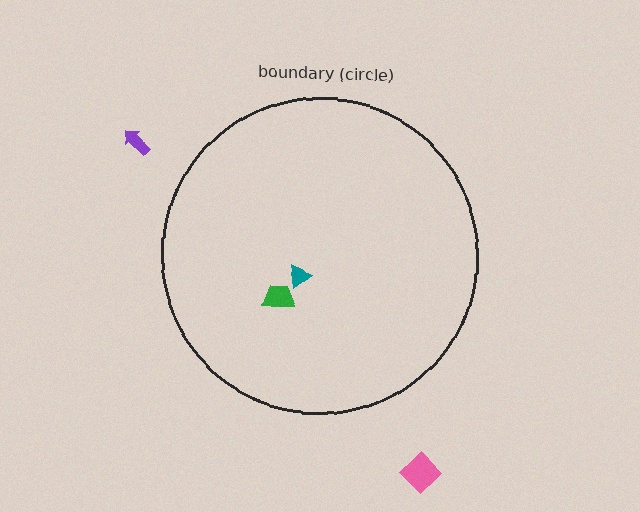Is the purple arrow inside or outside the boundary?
Outside.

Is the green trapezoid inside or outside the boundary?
Inside.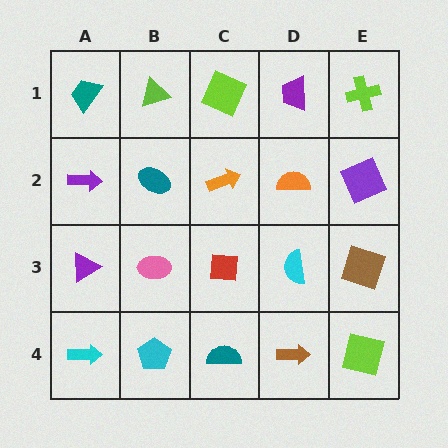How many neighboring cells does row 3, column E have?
3.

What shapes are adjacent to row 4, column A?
A purple triangle (row 3, column A), a cyan pentagon (row 4, column B).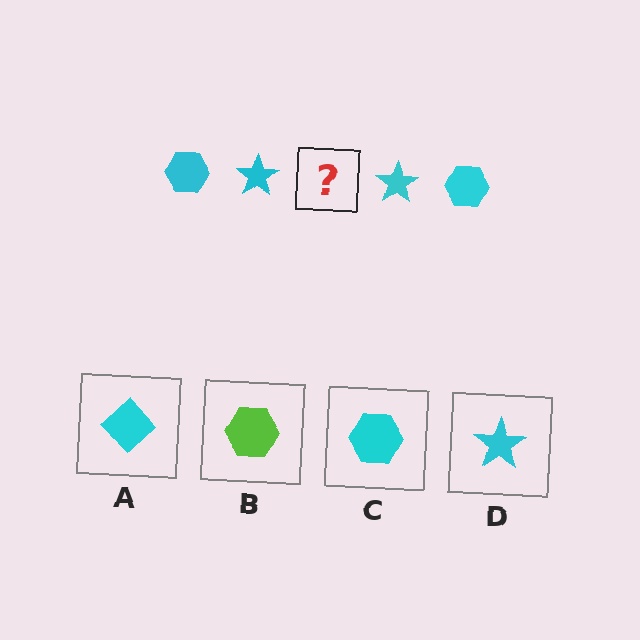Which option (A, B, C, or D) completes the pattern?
C.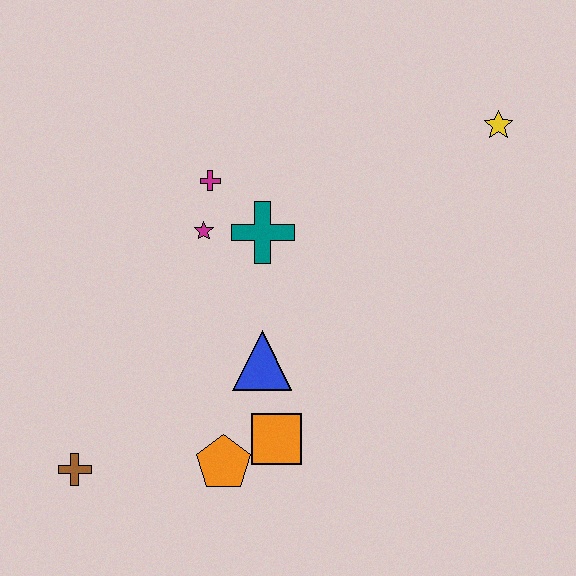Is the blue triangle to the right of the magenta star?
Yes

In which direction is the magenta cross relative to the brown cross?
The magenta cross is above the brown cross.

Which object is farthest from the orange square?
The yellow star is farthest from the orange square.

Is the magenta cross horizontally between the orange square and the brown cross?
Yes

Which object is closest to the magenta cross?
The magenta star is closest to the magenta cross.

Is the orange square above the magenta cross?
No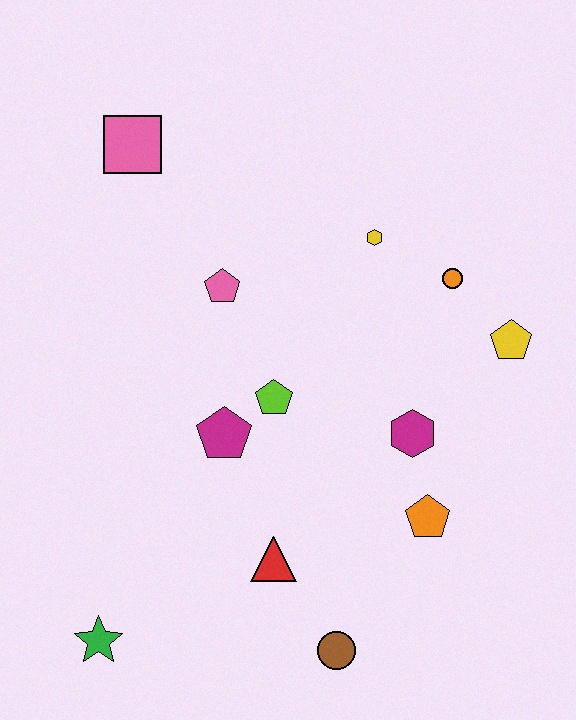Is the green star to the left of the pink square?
Yes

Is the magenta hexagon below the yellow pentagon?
Yes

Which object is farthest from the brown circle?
The pink square is farthest from the brown circle.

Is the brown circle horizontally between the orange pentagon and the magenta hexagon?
No